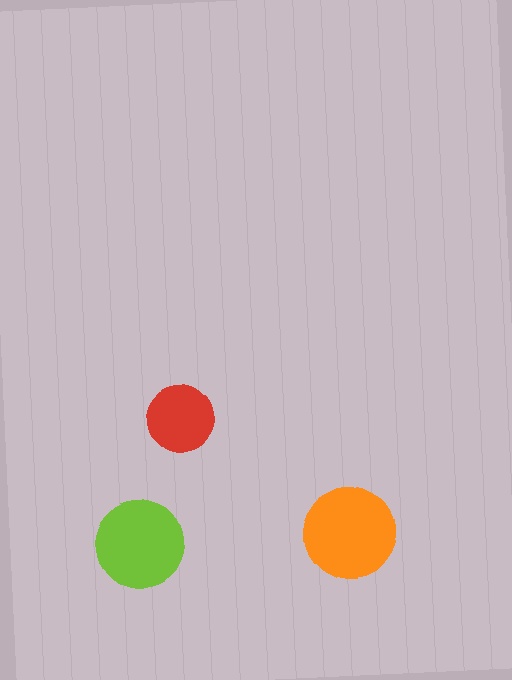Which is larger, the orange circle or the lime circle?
The orange one.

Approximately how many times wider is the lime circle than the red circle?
About 1.5 times wider.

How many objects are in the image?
There are 3 objects in the image.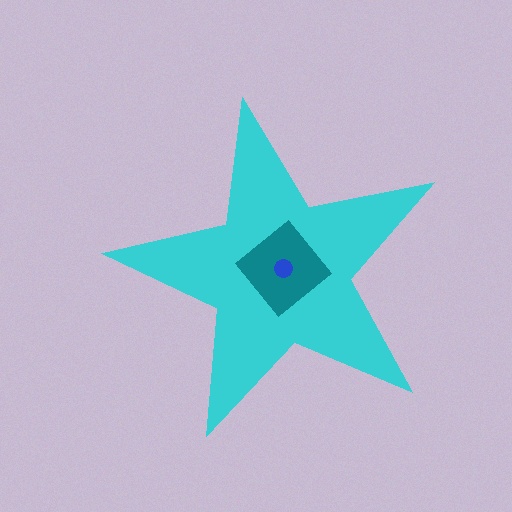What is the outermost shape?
The cyan star.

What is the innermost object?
The blue circle.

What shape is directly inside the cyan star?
The teal diamond.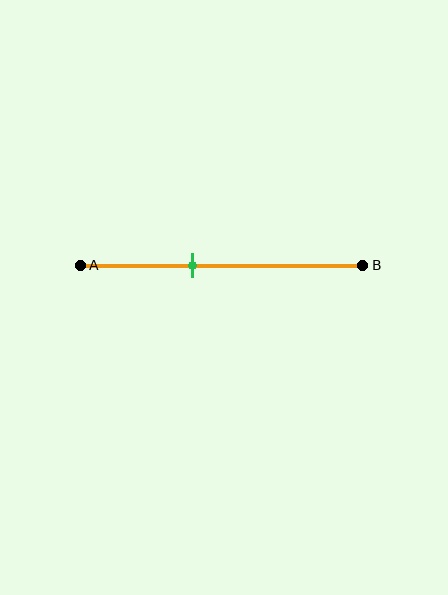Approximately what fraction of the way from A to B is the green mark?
The green mark is approximately 40% of the way from A to B.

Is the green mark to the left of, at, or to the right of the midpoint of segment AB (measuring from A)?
The green mark is to the left of the midpoint of segment AB.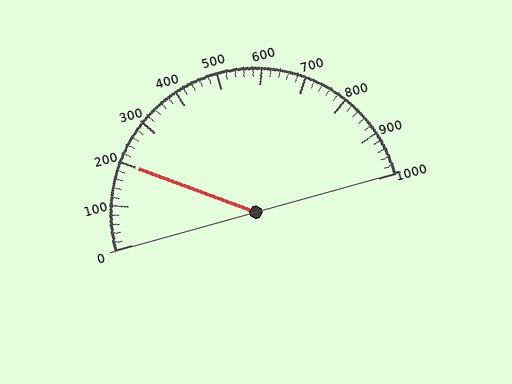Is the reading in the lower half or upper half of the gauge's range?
The reading is in the lower half of the range (0 to 1000).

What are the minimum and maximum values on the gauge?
The gauge ranges from 0 to 1000.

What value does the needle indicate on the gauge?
The needle indicates approximately 200.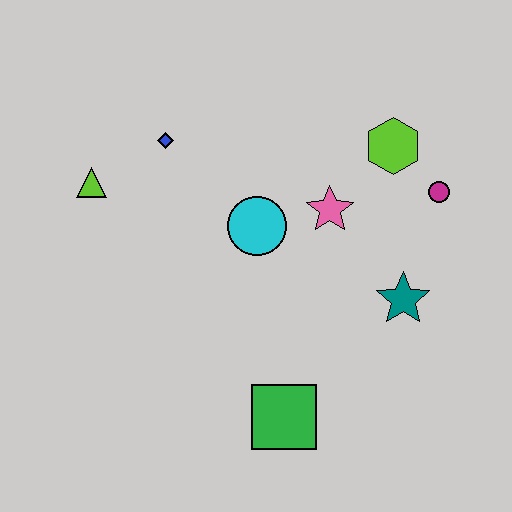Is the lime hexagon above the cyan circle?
Yes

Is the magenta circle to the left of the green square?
No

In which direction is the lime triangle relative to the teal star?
The lime triangle is to the left of the teal star.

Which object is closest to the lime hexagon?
The magenta circle is closest to the lime hexagon.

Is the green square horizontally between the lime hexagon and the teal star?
No